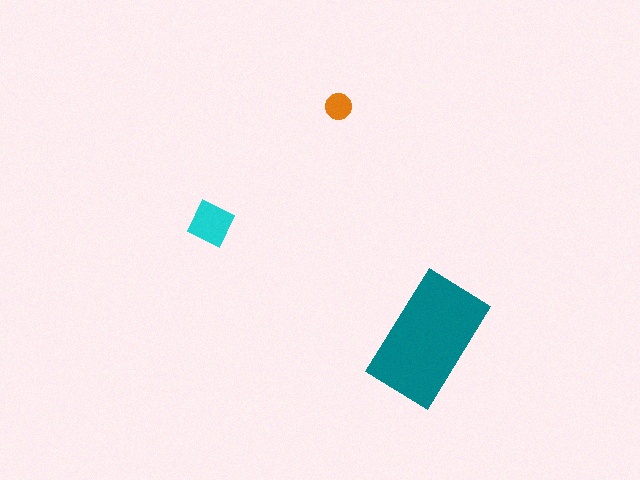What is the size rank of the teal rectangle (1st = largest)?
1st.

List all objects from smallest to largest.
The orange circle, the cyan diamond, the teal rectangle.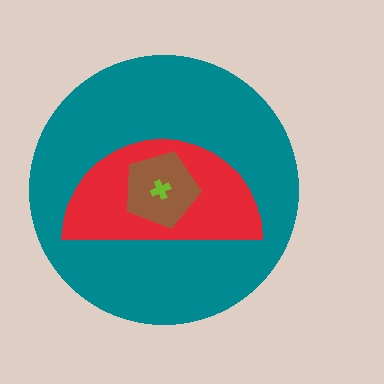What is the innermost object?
The lime cross.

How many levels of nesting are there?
4.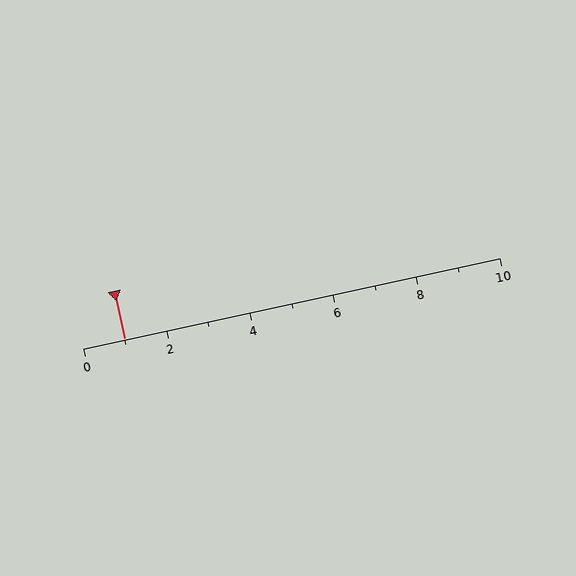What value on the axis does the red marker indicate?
The marker indicates approximately 1.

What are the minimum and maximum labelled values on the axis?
The axis runs from 0 to 10.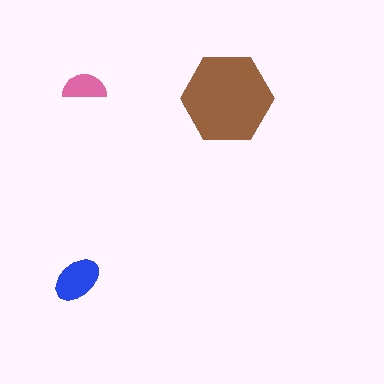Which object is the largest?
The brown hexagon.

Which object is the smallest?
The pink semicircle.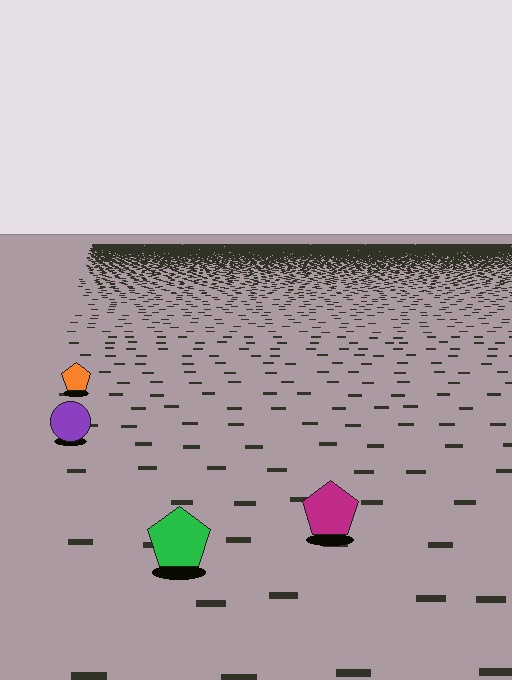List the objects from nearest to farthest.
From nearest to farthest: the green pentagon, the magenta pentagon, the purple circle, the orange pentagon.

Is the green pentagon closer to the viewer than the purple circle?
Yes. The green pentagon is closer — you can tell from the texture gradient: the ground texture is coarser near it.